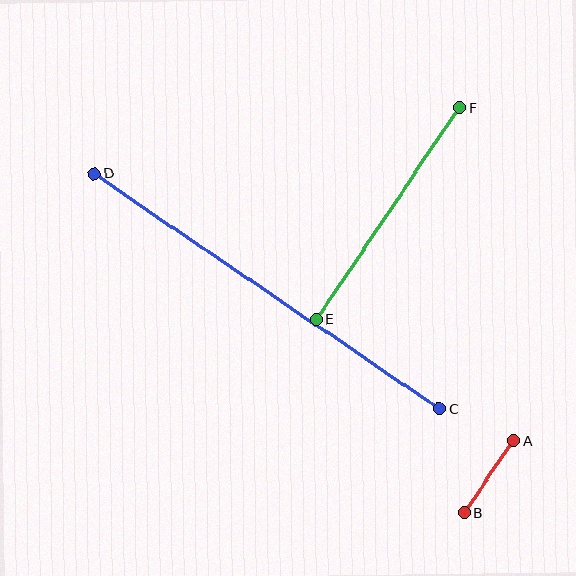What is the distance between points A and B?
The distance is approximately 87 pixels.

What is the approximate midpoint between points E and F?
The midpoint is at approximately (388, 213) pixels.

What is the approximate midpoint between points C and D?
The midpoint is at approximately (267, 291) pixels.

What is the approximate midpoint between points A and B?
The midpoint is at approximately (489, 477) pixels.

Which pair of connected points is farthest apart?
Points C and D are farthest apart.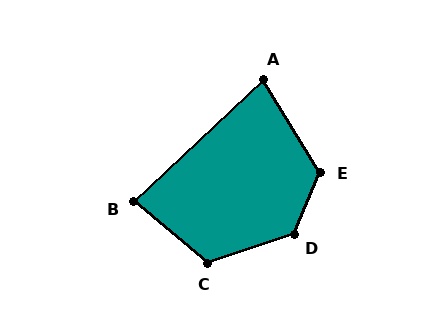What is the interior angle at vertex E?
Approximately 126 degrees (obtuse).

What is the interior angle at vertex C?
Approximately 122 degrees (obtuse).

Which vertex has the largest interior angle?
D, at approximately 132 degrees.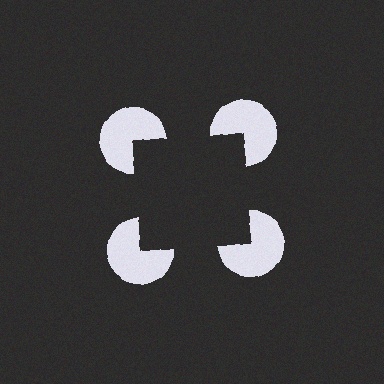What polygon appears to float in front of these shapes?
An illusory square — its edges are inferred from the aligned wedge cuts in the pac-man discs, not physically drawn.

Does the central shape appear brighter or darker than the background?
It typically appears slightly darker than the background, even though no actual brightness change is drawn.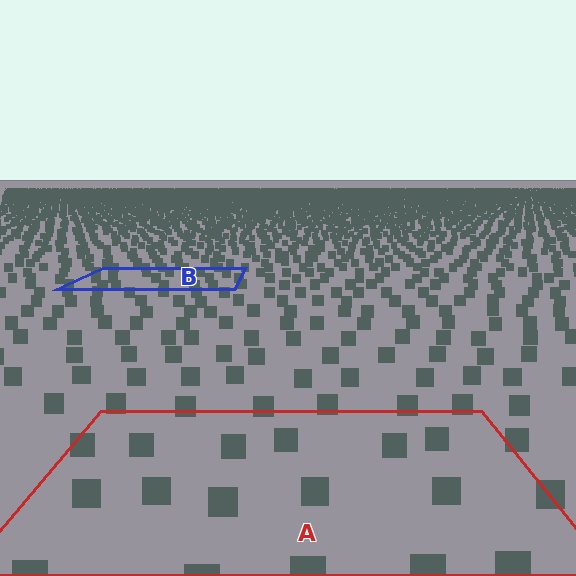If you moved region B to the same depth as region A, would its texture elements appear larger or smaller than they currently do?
They would appear larger. At a closer depth, the same texture elements are projected at a bigger on-screen size.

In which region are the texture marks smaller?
The texture marks are smaller in region B, because it is farther away.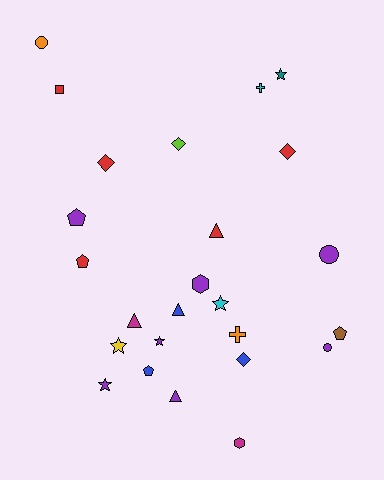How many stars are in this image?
There are 5 stars.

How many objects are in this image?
There are 25 objects.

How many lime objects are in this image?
There is 1 lime object.